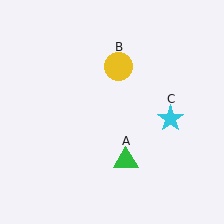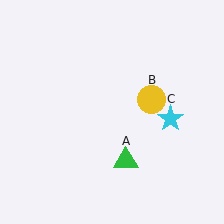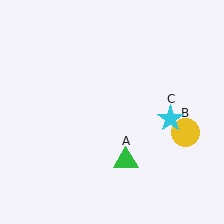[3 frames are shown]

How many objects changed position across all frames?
1 object changed position: yellow circle (object B).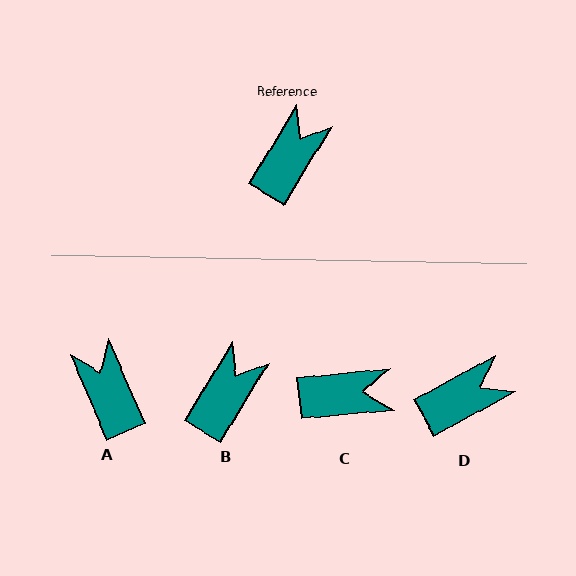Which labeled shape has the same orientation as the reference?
B.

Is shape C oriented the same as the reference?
No, it is off by about 53 degrees.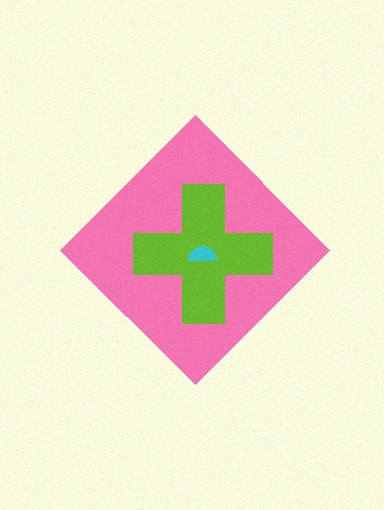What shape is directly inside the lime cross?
The cyan semicircle.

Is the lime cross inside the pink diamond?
Yes.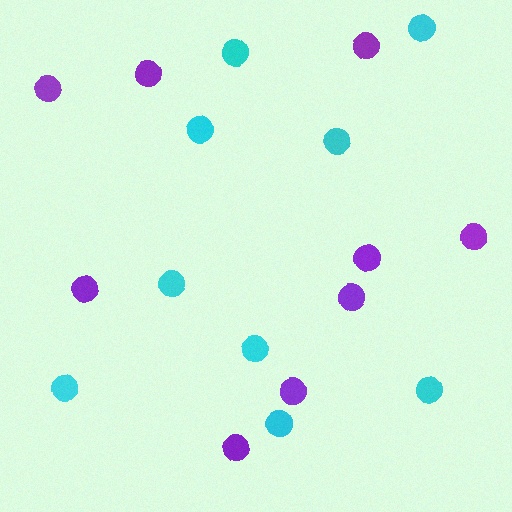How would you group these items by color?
There are 2 groups: one group of cyan circles (9) and one group of purple circles (9).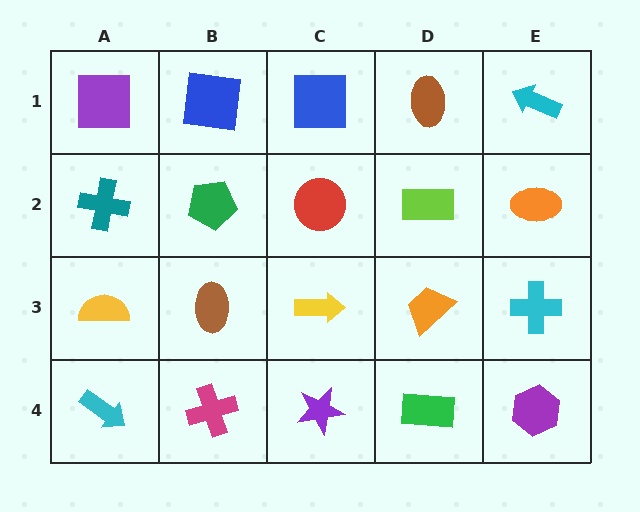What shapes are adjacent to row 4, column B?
A brown ellipse (row 3, column B), a cyan arrow (row 4, column A), a purple star (row 4, column C).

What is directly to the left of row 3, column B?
A yellow semicircle.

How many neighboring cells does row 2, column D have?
4.